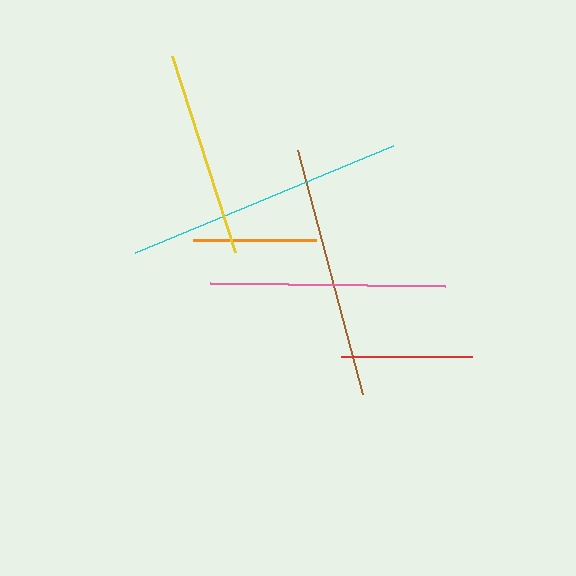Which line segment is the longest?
The cyan line is the longest at approximately 279 pixels.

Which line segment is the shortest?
The orange line is the shortest at approximately 123 pixels.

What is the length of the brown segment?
The brown segment is approximately 253 pixels long.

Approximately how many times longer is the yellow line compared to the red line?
The yellow line is approximately 1.6 times the length of the red line.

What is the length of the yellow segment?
The yellow segment is approximately 207 pixels long.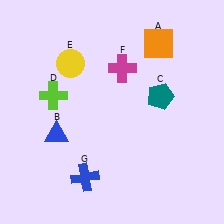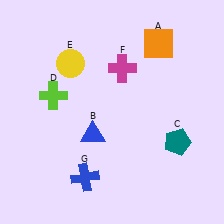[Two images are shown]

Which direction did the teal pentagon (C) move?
The teal pentagon (C) moved down.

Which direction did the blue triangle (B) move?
The blue triangle (B) moved right.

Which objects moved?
The objects that moved are: the blue triangle (B), the teal pentagon (C).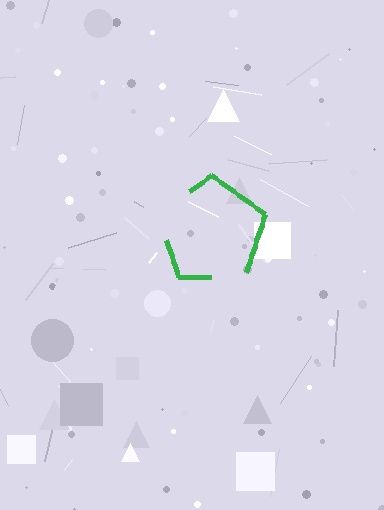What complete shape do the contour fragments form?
The contour fragments form a pentagon.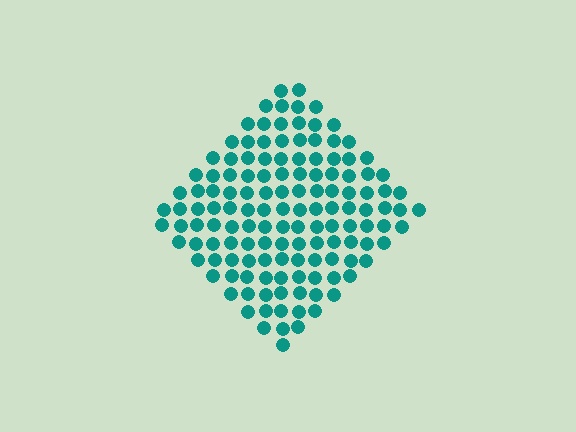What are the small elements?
The small elements are circles.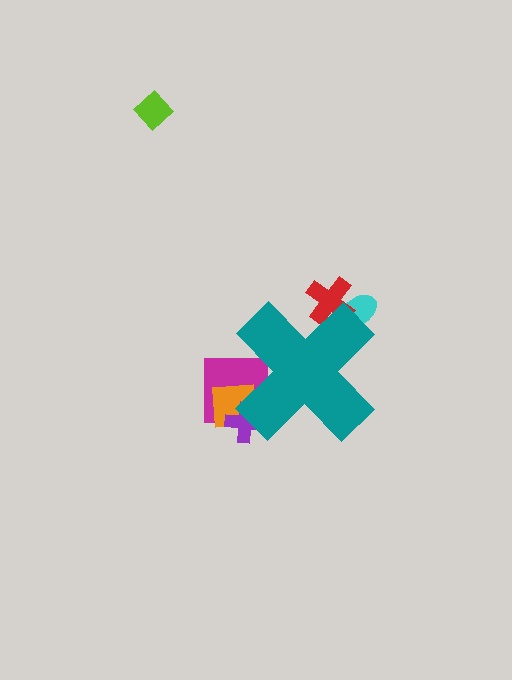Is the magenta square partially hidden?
Yes, the magenta square is partially hidden behind the teal cross.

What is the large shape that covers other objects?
A teal cross.